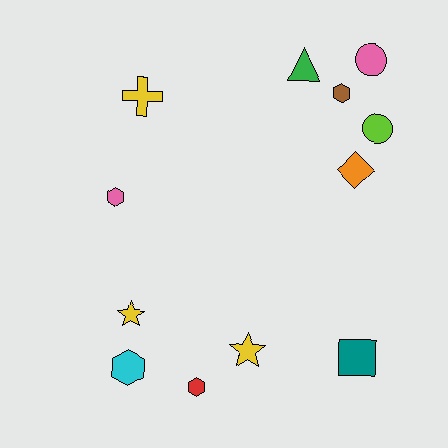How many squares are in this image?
There is 1 square.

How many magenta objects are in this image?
There are no magenta objects.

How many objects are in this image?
There are 12 objects.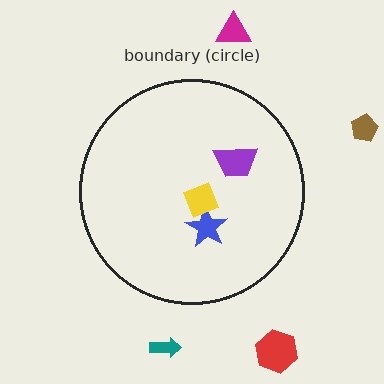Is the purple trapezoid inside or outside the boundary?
Inside.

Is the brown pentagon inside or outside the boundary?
Outside.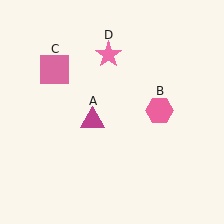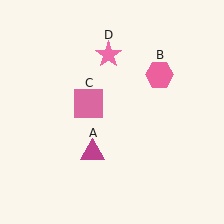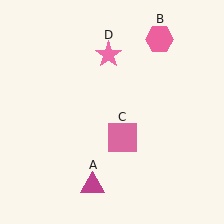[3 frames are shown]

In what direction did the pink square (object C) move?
The pink square (object C) moved down and to the right.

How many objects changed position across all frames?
3 objects changed position: magenta triangle (object A), pink hexagon (object B), pink square (object C).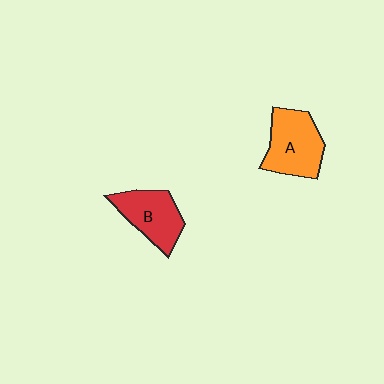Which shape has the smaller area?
Shape B (red).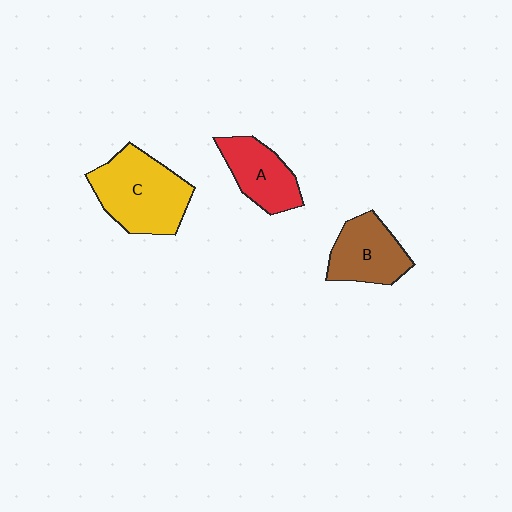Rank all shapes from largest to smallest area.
From largest to smallest: C (yellow), B (brown), A (red).